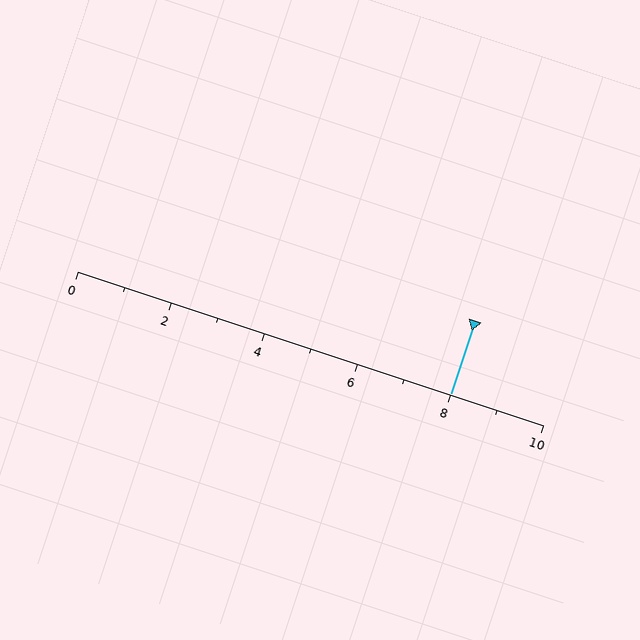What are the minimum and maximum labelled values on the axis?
The axis runs from 0 to 10.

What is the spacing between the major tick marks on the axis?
The major ticks are spaced 2 apart.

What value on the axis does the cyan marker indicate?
The marker indicates approximately 8.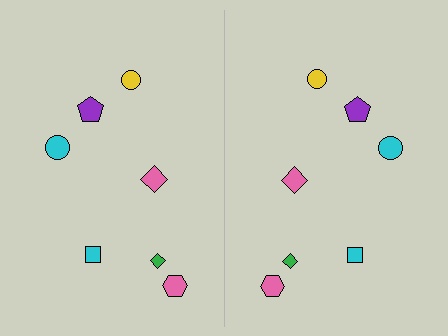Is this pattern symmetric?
Yes, this pattern has bilateral (reflection) symmetry.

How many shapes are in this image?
There are 14 shapes in this image.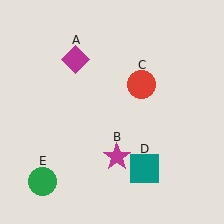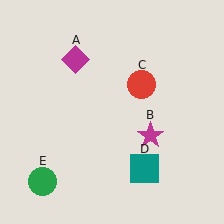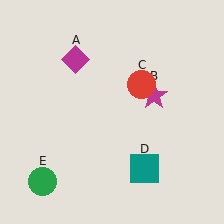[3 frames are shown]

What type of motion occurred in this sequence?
The magenta star (object B) rotated counterclockwise around the center of the scene.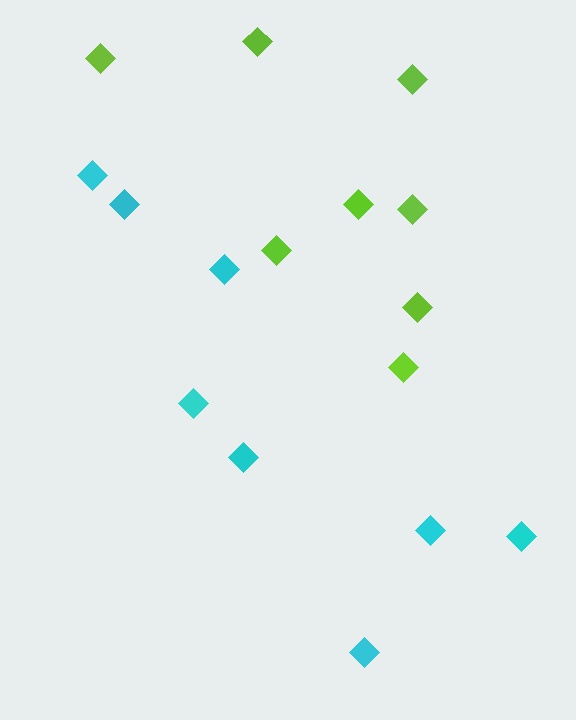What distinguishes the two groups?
There are 2 groups: one group of lime diamonds (8) and one group of cyan diamonds (8).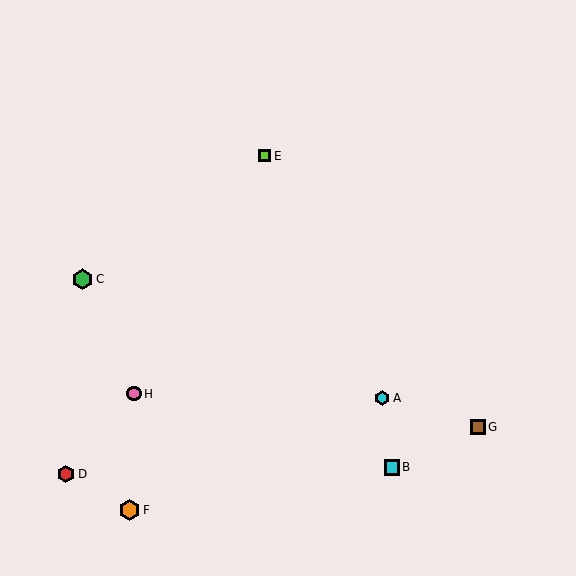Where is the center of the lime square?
The center of the lime square is at (264, 156).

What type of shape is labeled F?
Shape F is an orange hexagon.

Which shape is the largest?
The orange hexagon (labeled F) is the largest.